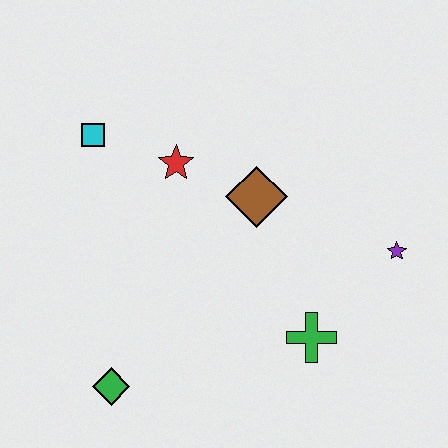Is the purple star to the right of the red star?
Yes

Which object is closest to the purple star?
The green cross is closest to the purple star.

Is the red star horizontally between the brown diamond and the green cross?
No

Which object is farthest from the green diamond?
The purple star is farthest from the green diamond.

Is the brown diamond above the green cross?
Yes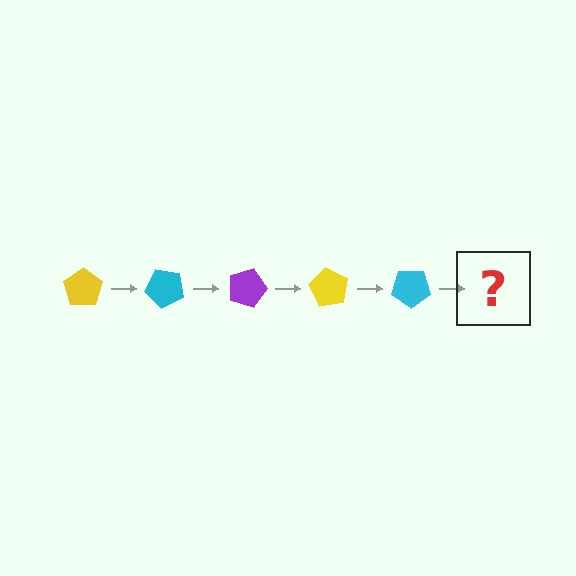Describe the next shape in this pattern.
It should be a purple pentagon, rotated 225 degrees from the start.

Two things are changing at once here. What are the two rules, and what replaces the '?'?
The two rules are that it rotates 45 degrees each step and the color cycles through yellow, cyan, and purple. The '?' should be a purple pentagon, rotated 225 degrees from the start.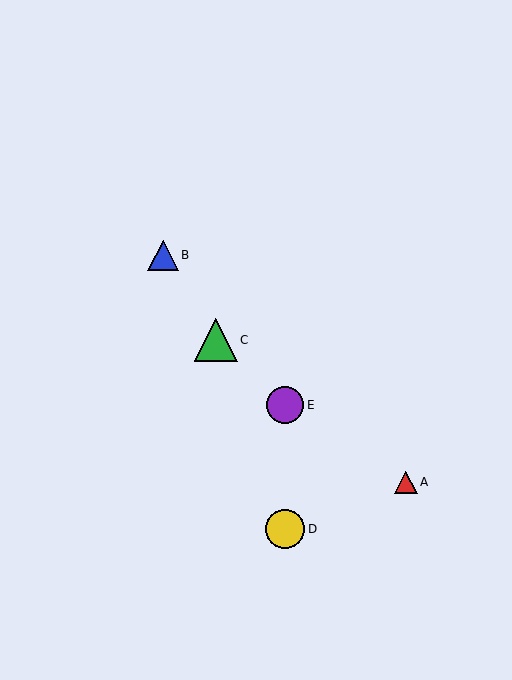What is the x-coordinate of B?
Object B is at x≈163.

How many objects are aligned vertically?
2 objects (D, E) are aligned vertically.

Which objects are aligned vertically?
Objects D, E are aligned vertically.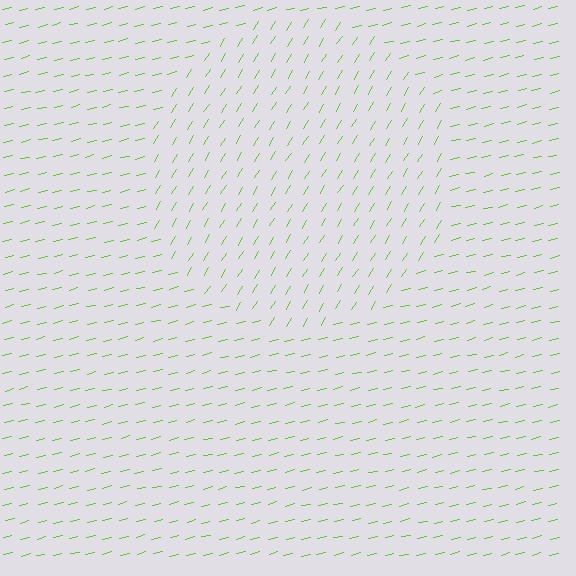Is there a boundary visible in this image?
Yes, there is a texture boundary formed by a change in line orientation.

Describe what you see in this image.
The image is filled with small lime line segments. A circle region in the image has lines oriented differently from the surrounding lines, creating a visible texture boundary.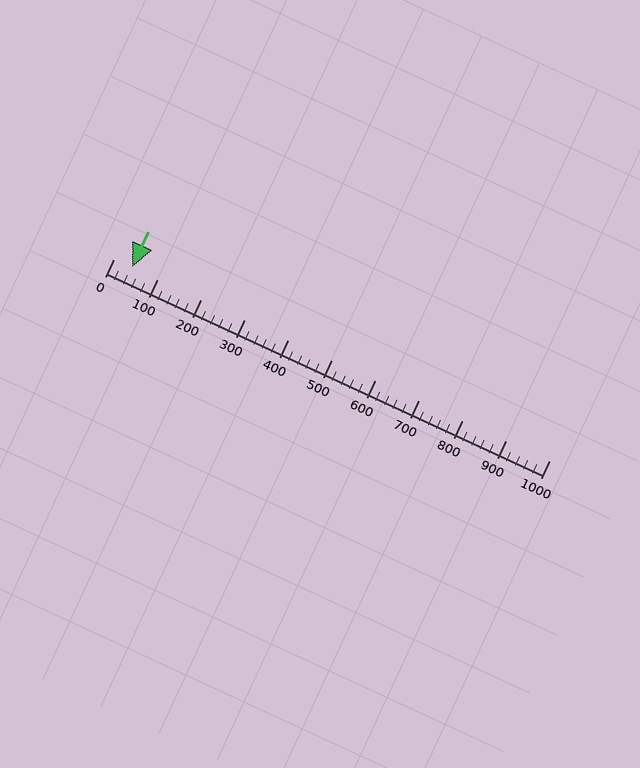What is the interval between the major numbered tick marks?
The major tick marks are spaced 100 units apart.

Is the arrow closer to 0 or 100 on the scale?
The arrow is closer to 0.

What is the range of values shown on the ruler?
The ruler shows values from 0 to 1000.